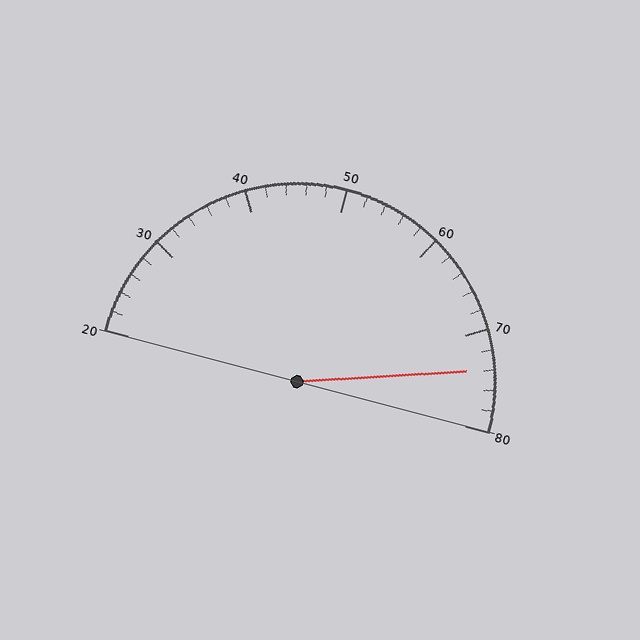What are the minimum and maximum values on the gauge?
The gauge ranges from 20 to 80.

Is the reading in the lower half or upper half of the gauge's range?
The reading is in the upper half of the range (20 to 80).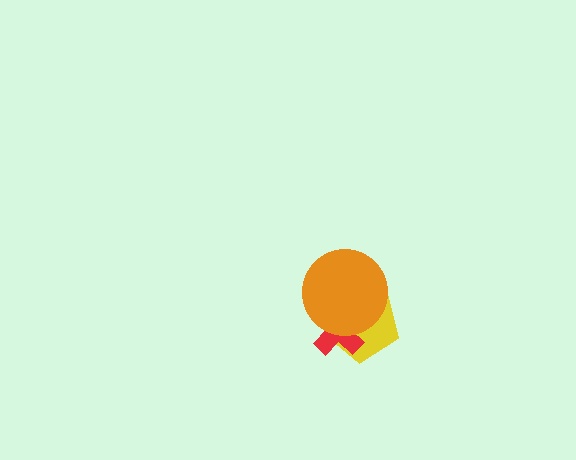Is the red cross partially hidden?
Yes, it is partially covered by another shape.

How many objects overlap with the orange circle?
2 objects overlap with the orange circle.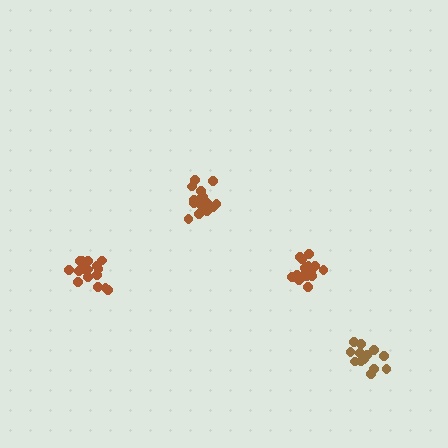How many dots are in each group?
Group 1: 13 dots, Group 2: 16 dots, Group 3: 16 dots, Group 4: 17 dots (62 total).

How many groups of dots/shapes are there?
There are 4 groups.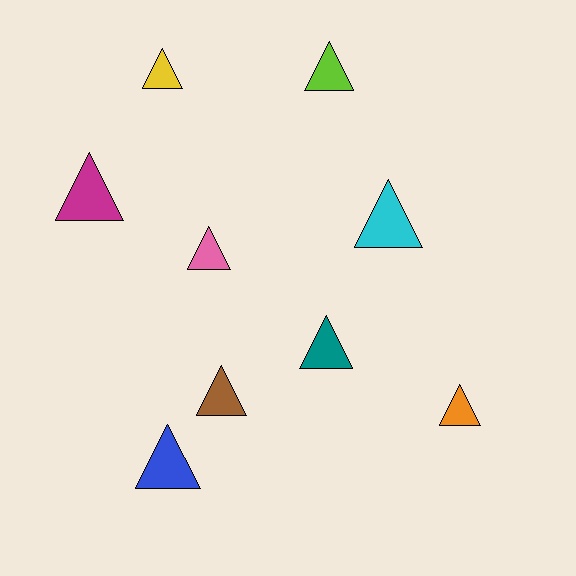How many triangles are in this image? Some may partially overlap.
There are 9 triangles.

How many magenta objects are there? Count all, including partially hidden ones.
There is 1 magenta object.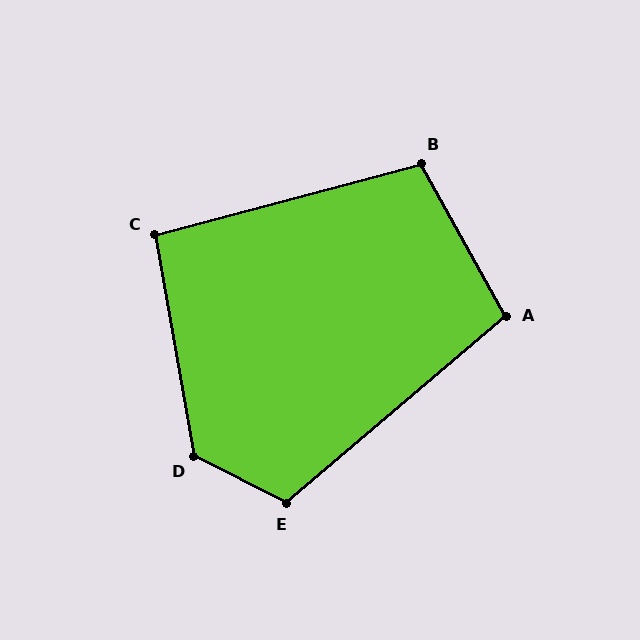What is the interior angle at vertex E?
Approximately 113 degrees (obtuse).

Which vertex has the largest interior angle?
D, at approximately 127 degrees.